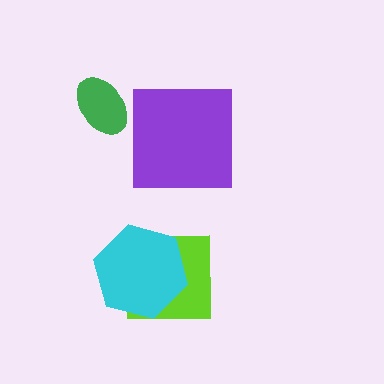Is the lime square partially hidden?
Yes, it is partially covered by another shape.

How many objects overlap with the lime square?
1 object overlaps with the lime square.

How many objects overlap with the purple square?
0 objects overlap with the purple square.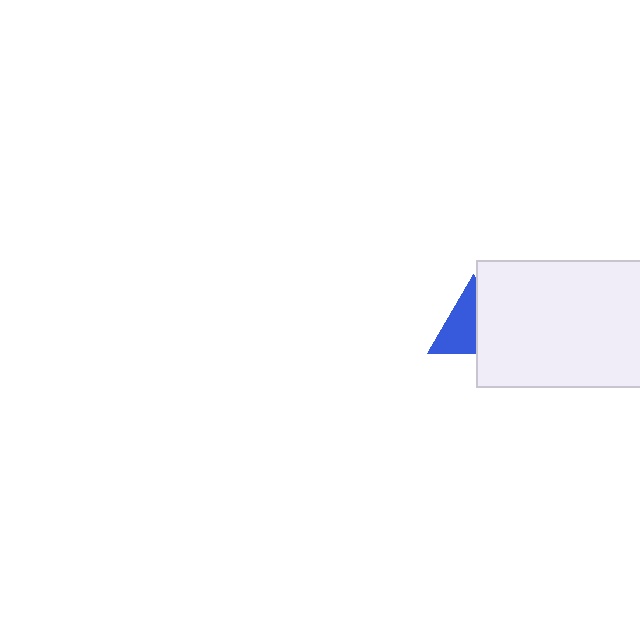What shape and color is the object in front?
The object in front is a white rectangle.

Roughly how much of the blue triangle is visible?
About half of it is visible (roughly 55%).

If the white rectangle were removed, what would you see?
You would see the complete blue triangle.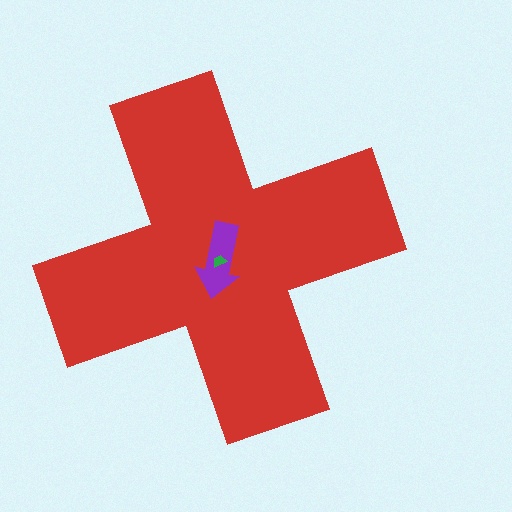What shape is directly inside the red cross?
The purple arrow.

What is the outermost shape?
The red cross.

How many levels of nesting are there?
3.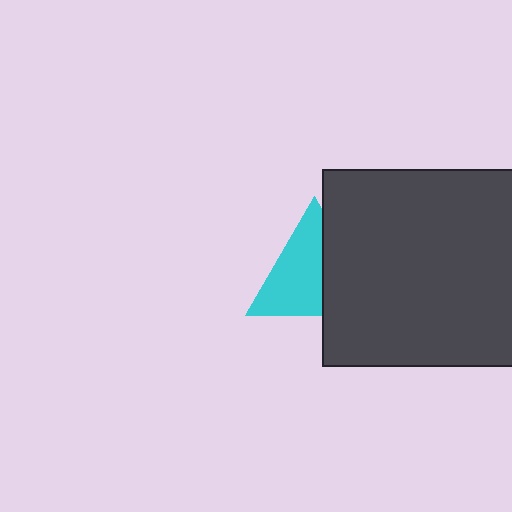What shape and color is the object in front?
The object in front is a dark gray square.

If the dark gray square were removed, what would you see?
You would see the complete cyan triangle.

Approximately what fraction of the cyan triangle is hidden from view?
Roughly 40% of the cyan triangle is hidden behind the dark gray square.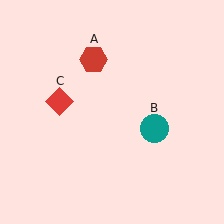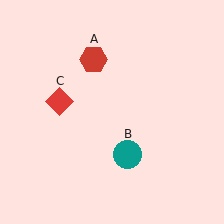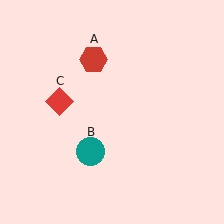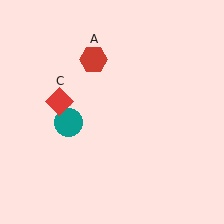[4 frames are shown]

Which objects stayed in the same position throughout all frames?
Red hexagon (object A) and red diamond (object C) remained stationary.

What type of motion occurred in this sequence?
The teal circle (object B) rotated clockwise around the center of the scene.